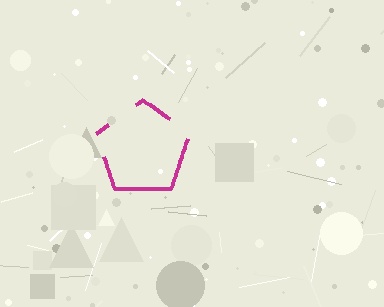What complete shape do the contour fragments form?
The contour fragments form a pentagon.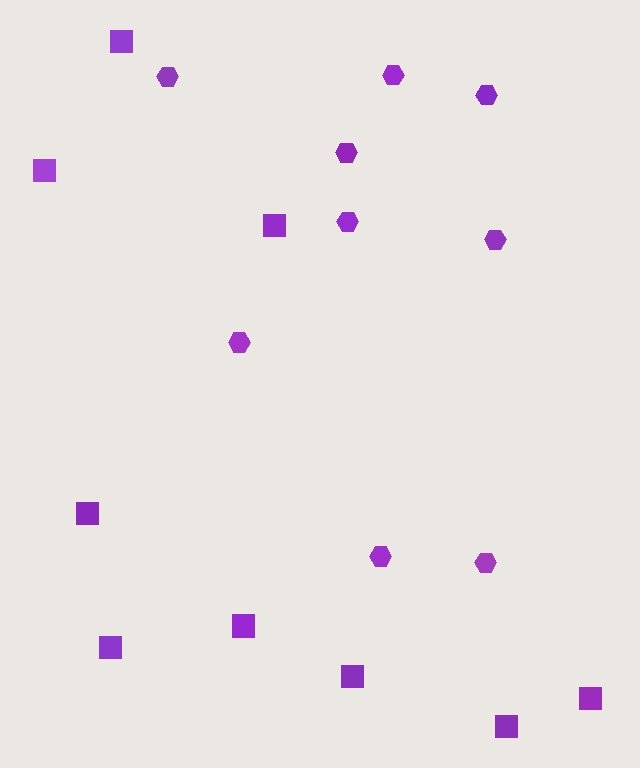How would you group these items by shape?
There are 2 groups: one group of squares (9) and one group of hexagons (9).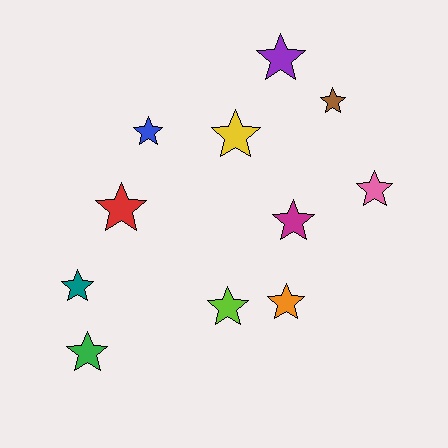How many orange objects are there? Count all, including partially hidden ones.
There is 1 orange object.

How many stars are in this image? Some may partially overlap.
There are 11 stars.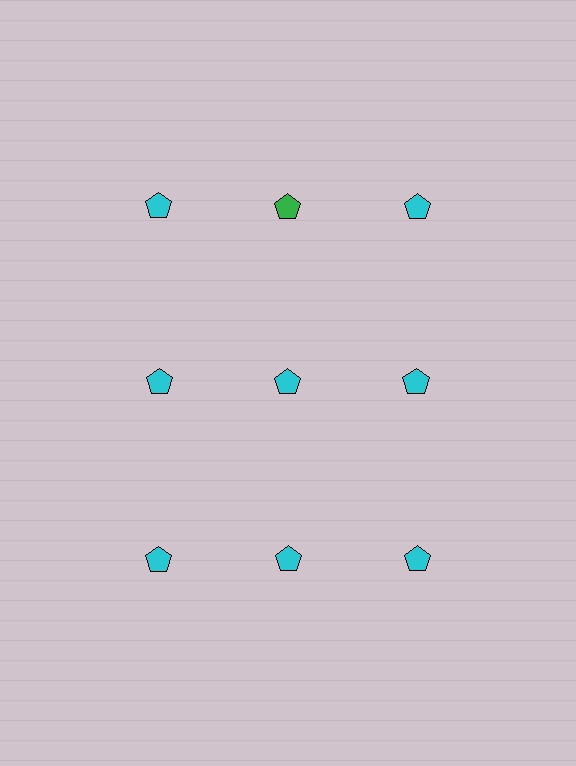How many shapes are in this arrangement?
There are 9 shapes arranged in a grid pattern.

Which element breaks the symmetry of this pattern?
The green pentagon in the top row, second from left column breaks the symmetry. All other shapes are cyan pentagons.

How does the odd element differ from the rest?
It has a different color: green instead of cyan.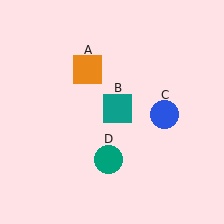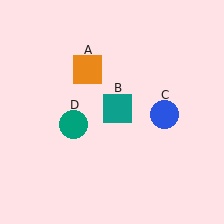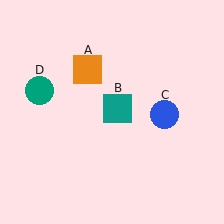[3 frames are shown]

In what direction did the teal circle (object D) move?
The teal circle (object D) moved up and to the left.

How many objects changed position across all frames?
1 object changed position: teal circle (object D).